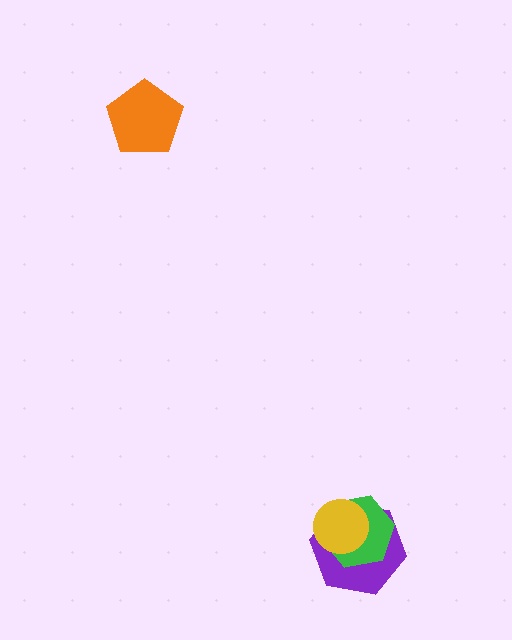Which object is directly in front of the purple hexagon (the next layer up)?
The green hexagon is directly in front of the purple hexagon.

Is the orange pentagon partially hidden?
No, no other shape covers it.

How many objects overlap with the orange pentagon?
0 objects overlap with the orange pentagon.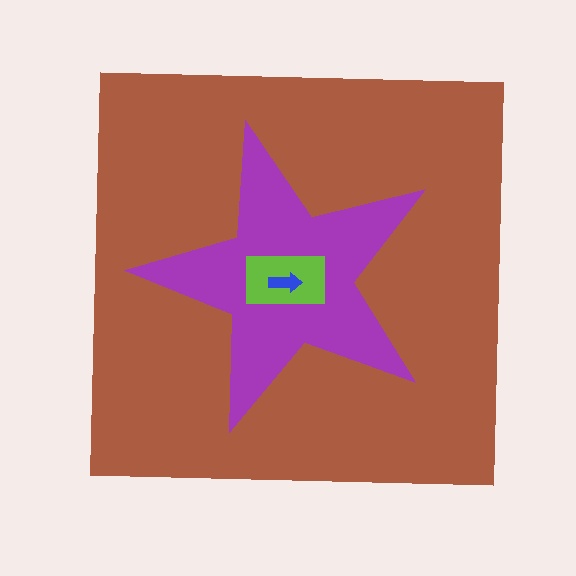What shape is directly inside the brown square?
The purple star.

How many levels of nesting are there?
4.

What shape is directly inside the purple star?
The lime rectangle.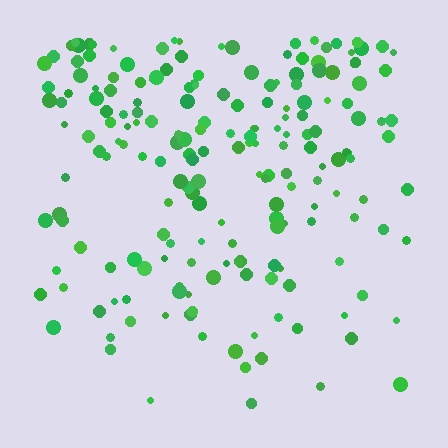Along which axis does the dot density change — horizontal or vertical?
Vertical.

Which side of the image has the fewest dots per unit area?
The bottom.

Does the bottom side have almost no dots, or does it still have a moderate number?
Still a moderate number, just noticeably fewer than the top.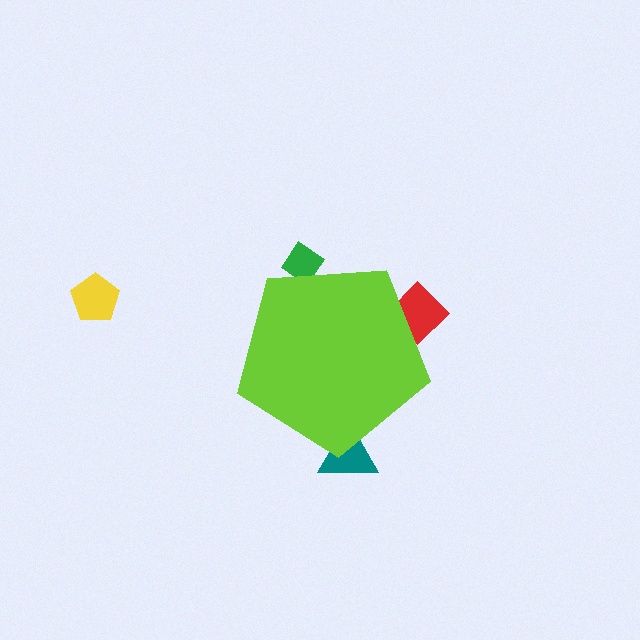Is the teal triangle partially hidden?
Yes, the teal triangle is partially hidden behind the lime pentagon.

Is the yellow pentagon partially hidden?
No, the yellow pentagon is fully visible.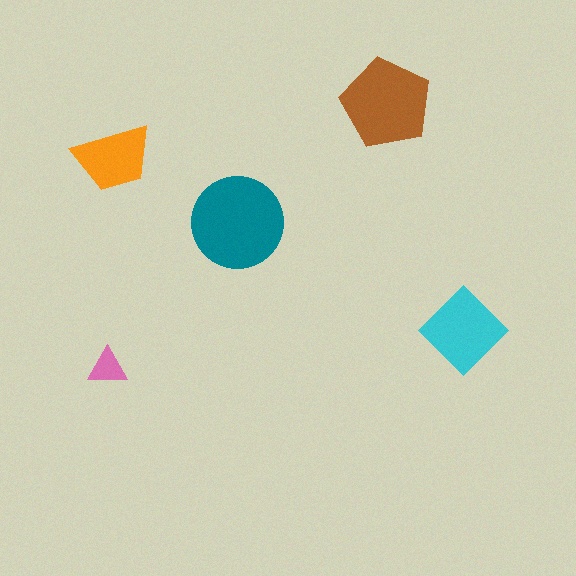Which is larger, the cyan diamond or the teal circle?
The teal circle.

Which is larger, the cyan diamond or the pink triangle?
The cyan diamond.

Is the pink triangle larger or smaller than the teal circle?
Smaller.